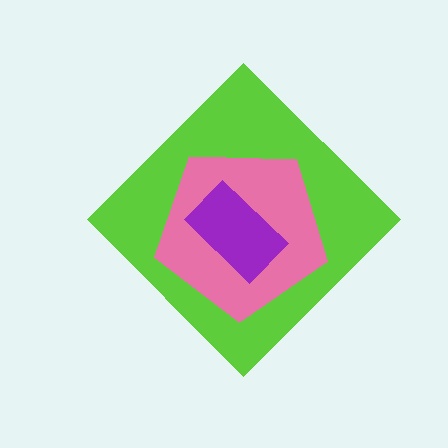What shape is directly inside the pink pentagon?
The purple rectangle.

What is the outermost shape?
The lime diamond.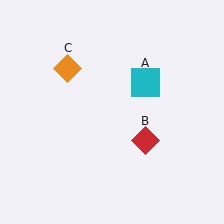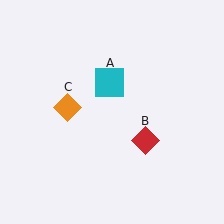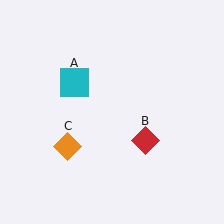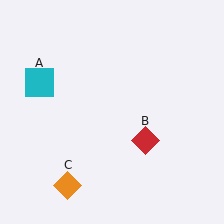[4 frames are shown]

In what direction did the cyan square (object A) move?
The cyan square (object A) moved left.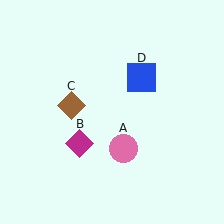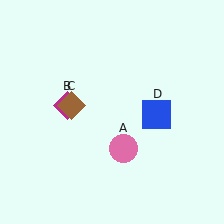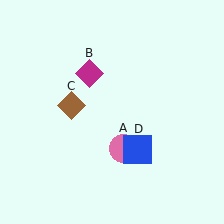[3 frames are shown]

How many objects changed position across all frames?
2 objects changed position: magenta diamond (object B), blue square (object D).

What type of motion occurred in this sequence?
The magenta diamond (object B), blue square (object D) rotated clockwise around the center of the scene.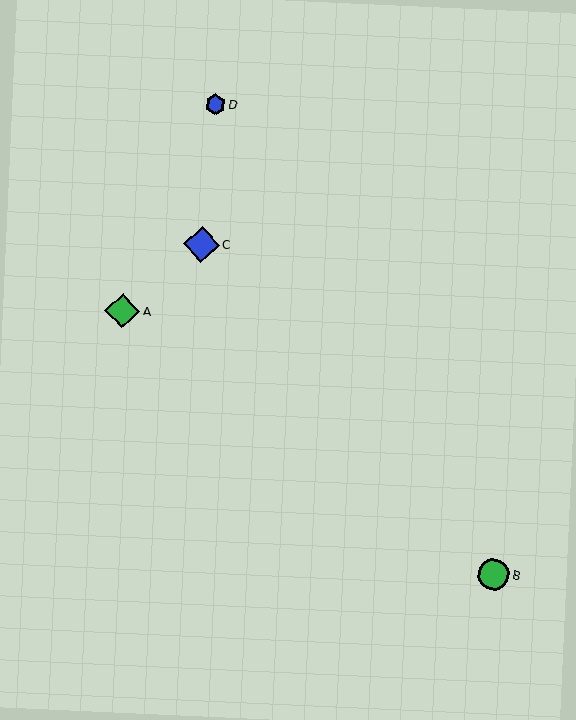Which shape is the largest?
The blue diamond (labeled C) is the largest.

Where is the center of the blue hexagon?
The center of the blue hexagon is at (215, 104).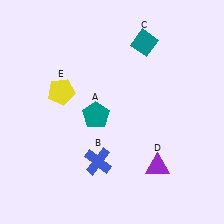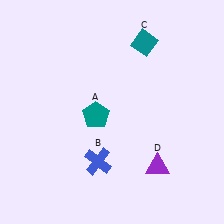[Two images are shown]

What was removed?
The yellow pentagon (E) was removed in Image 2.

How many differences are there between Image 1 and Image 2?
There is 1 difference between the two images.